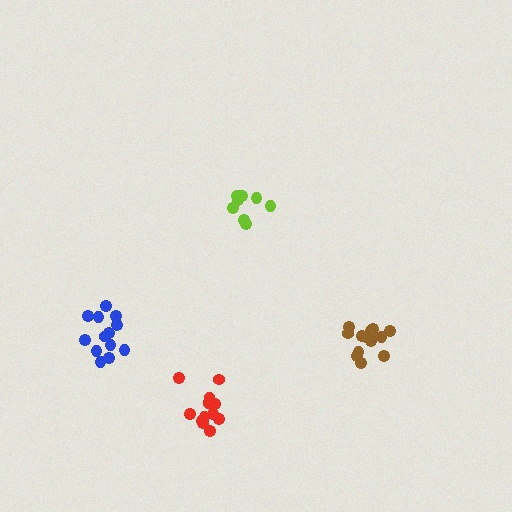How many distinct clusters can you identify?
There are 4 distinct clusters.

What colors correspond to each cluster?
The clusters are colored: blue, red, lime, brown.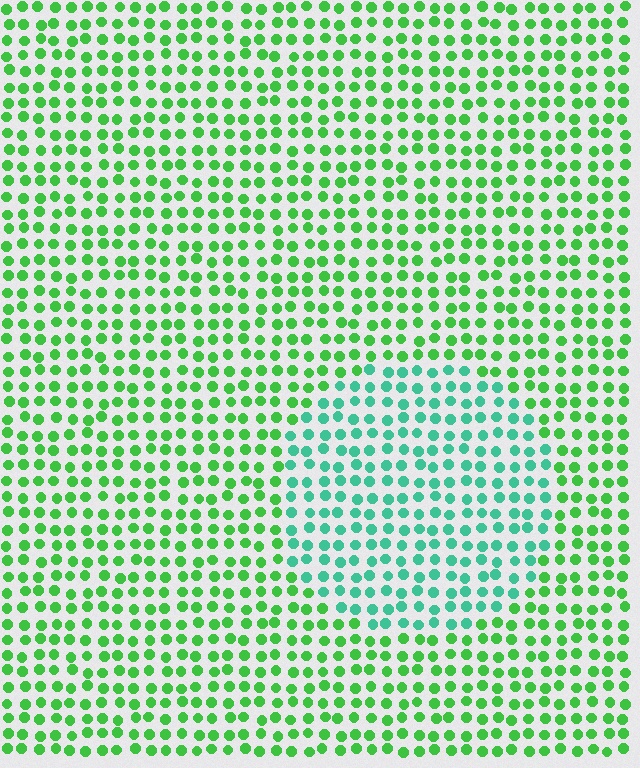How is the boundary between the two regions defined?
The boundary is defined purely by a slight shift in hue (about 38 degrees). Spacing, size, and orientation are identical on both sides.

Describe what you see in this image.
The image is filled with small green elements in a uniform arrangement. A circle-shaped region is visible where the elements are tinted to a slightly different hue, forming a subtle color boundary.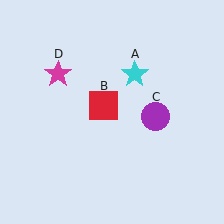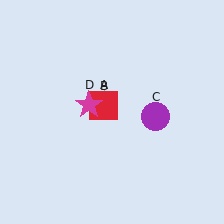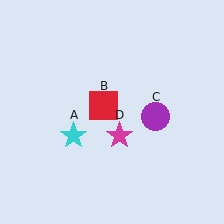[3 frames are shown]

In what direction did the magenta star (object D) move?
The magenta star (object D) moved down and to the right.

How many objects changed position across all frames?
2 objects changed position: cyan star (object A), magenta star (object D).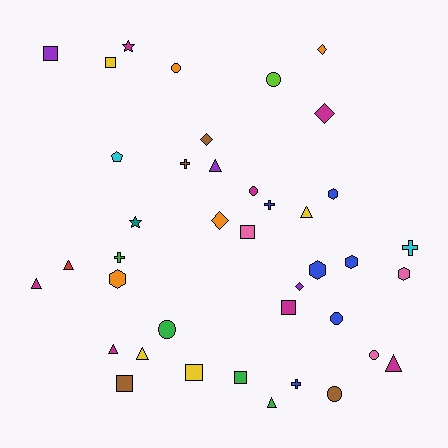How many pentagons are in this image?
There is 1 pentagon.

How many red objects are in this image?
There is 1 red object.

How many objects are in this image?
There are 40 objects.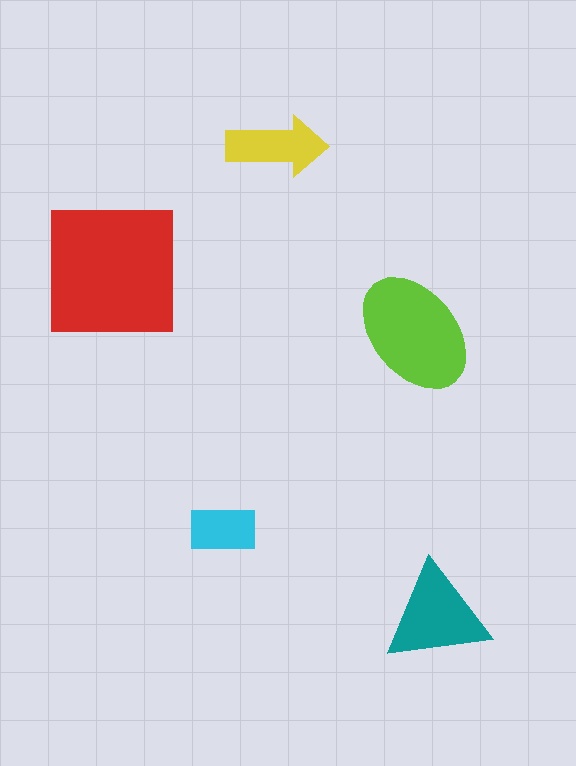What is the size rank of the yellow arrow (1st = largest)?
4th.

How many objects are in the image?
There are 5 objects in the image.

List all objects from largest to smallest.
The red square, the lime ellipse, the teal triangle, the yellow arrow, the cyan rectangle.